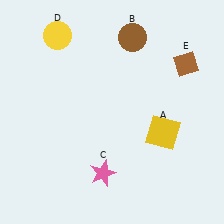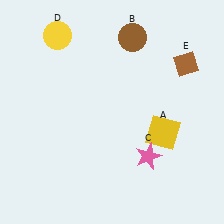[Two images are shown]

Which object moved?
The pink star (C) moved right.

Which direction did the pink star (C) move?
The pink star (C) moved right.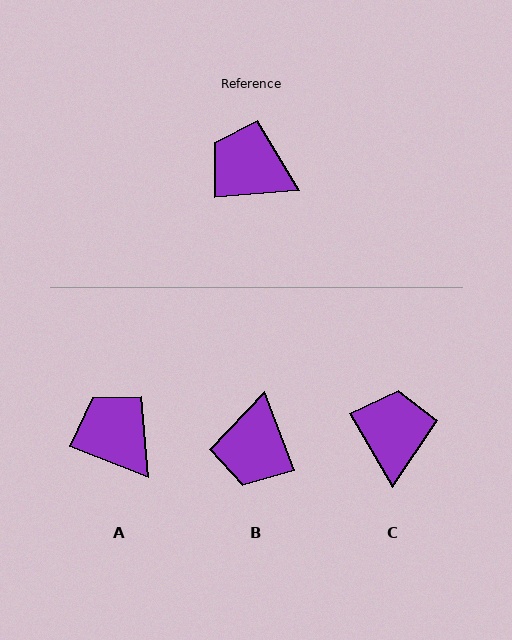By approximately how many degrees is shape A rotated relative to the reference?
Approximately 26 degrees clockwise.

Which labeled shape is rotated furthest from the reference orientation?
B, about 106 degrees away.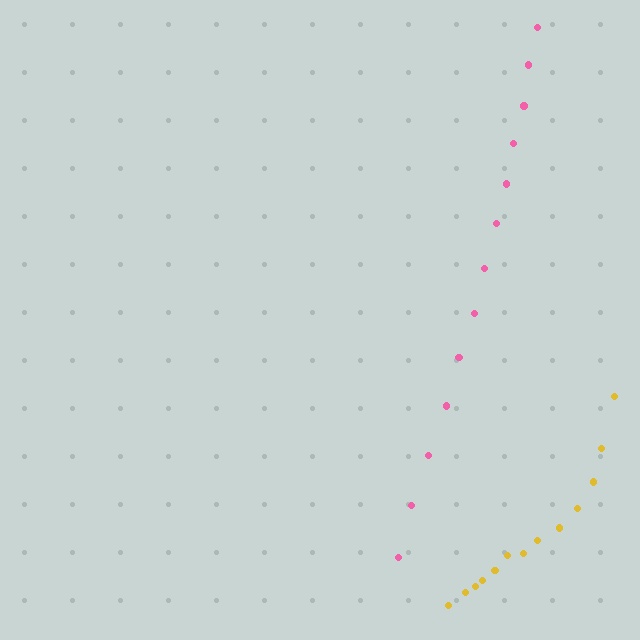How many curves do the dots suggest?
There are 2 distinct paths.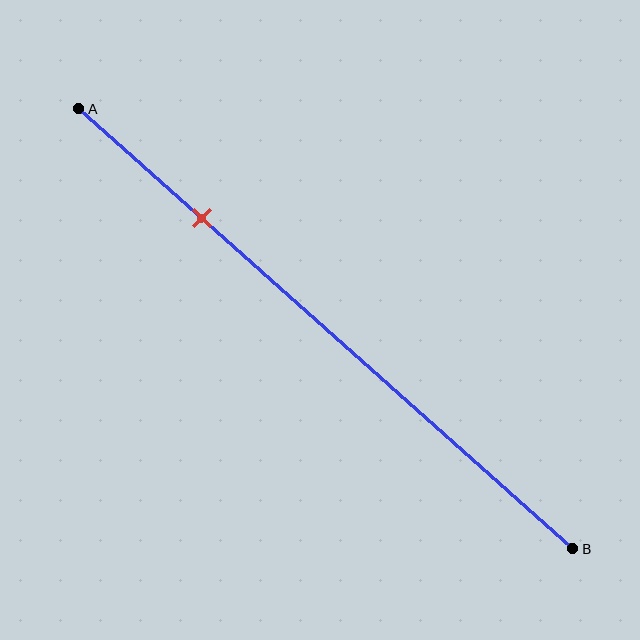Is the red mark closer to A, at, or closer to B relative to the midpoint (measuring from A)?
The red mark is closer to point A than the midpoint of segment AB.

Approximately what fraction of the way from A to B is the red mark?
The red mark is approximately 25% of the way from A to B.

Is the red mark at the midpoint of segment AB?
No, the mark is at about 25% from A, not at the 50% midpoint.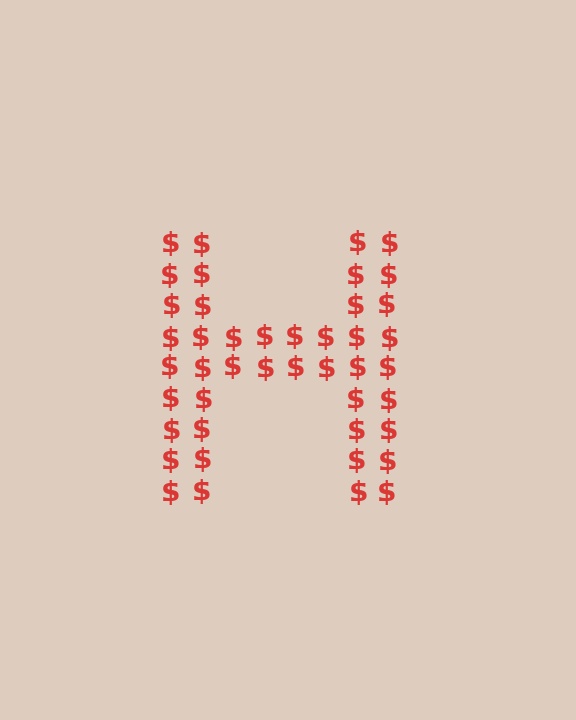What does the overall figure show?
The overall figure shows the letter H.